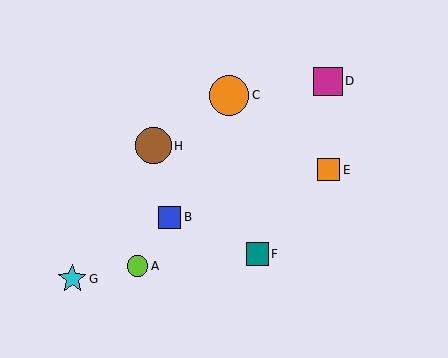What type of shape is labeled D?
Shape D is a magenta square.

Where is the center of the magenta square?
The center of the magenta square is at (328, 81).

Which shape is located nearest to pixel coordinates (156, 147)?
The brown circle (labeled H) at (153, 146) is nearest to that location.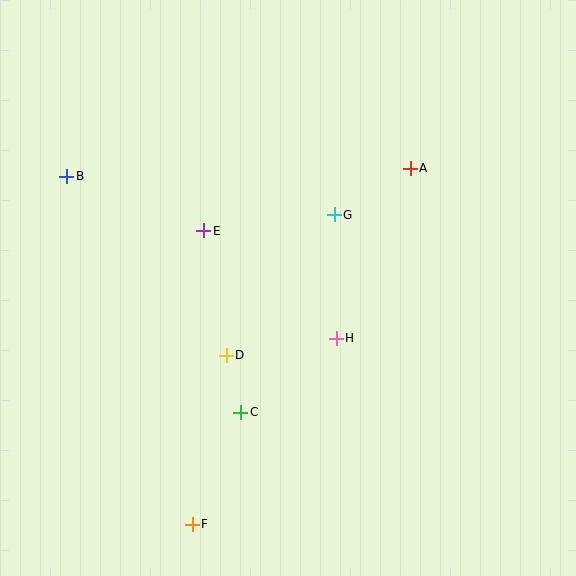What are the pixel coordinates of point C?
Point C is at (241, 412).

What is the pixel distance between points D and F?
The distance between D and F is 172 pixels.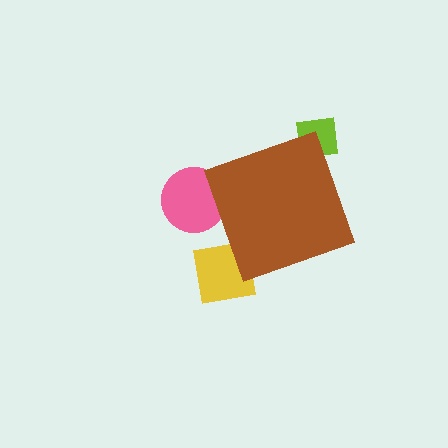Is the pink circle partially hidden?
Yes, the pink circle is partially hidden behind the brown diamond.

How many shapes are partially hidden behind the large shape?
3 shapes are partially hidden.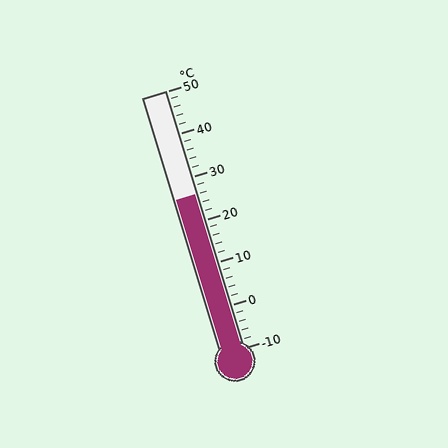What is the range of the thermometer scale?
The thermometer scale ranges from -10°C to 50°C.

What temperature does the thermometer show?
The thermometer shows approximately 26°C.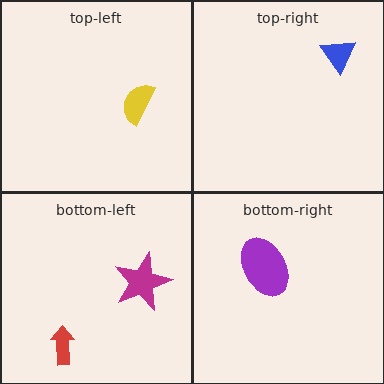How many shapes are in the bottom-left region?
2.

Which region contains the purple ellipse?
The bottom-right region.